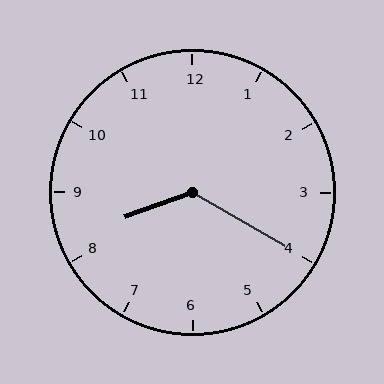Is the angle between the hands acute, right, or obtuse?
It is obtuse.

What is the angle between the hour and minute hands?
Approximately 130 degrees.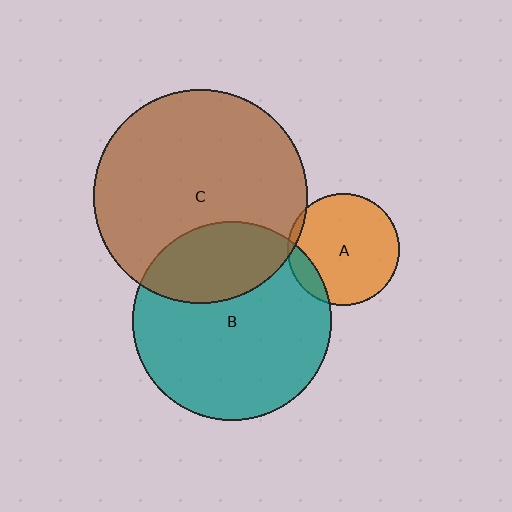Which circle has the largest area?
Circle C (brown).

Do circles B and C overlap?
Yes.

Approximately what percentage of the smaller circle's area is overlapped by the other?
Approximately 30%.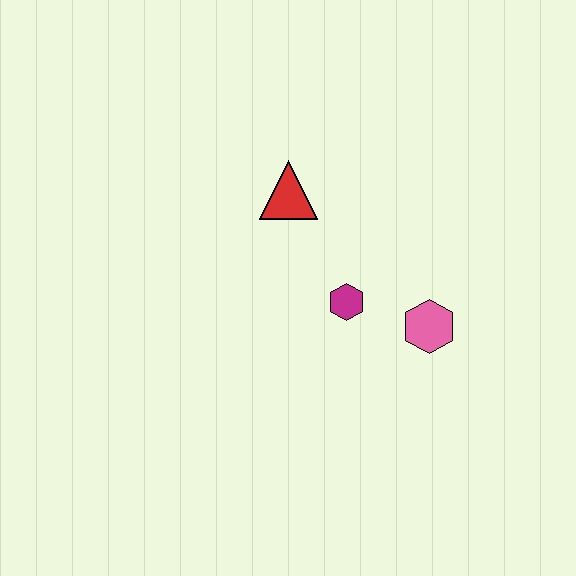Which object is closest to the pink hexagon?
The magenta hexagon is closest to the pink hexagon.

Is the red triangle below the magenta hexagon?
No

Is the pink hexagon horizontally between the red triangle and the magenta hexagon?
No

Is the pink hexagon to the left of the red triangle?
No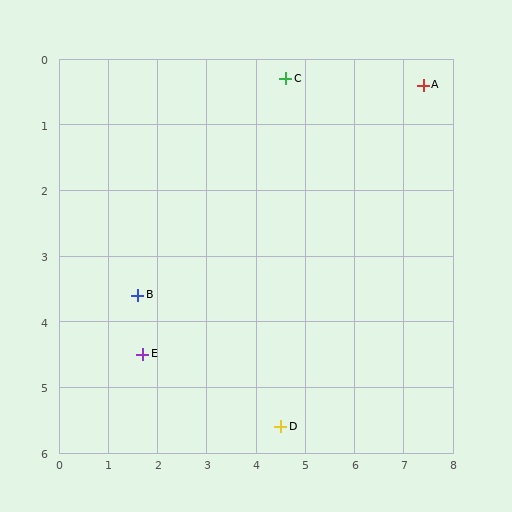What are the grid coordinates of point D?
Point D is at approximately (4.5, 5.6).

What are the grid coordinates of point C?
Point C is at approximately (4.6, 0.3).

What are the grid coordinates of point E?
Point E is at approximately (1.7, 4.5).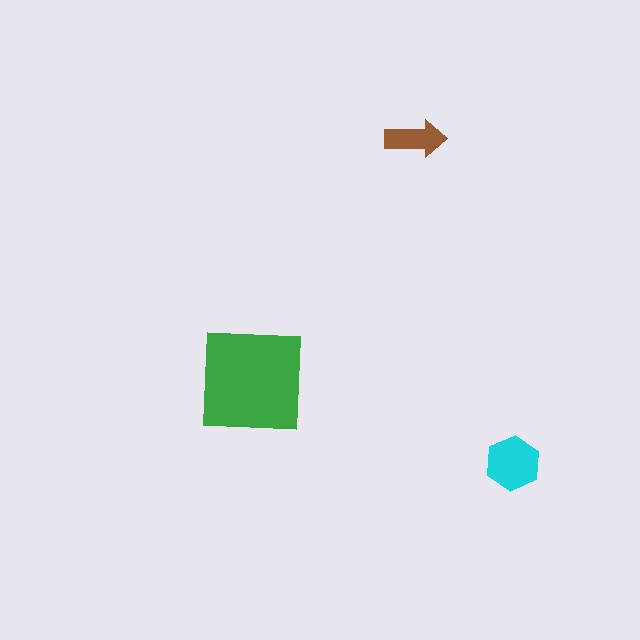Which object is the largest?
The green square.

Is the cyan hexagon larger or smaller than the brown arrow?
Larger.